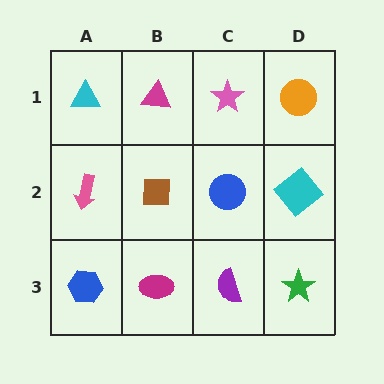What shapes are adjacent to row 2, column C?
A pink star (row 1, column C), a purple semicircle (row 3, column C), a brown square (row 2, column B), a cyan diamond (row 2, column D).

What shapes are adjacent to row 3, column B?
A brown square (row 2, column B), a blue hexagon (row 3, column A), a purple semicircle (row 3, column C).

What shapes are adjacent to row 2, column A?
A cyan triangle (row 1, column A), a blue hexagon (row 3, column A), a brown square (row 2, column B).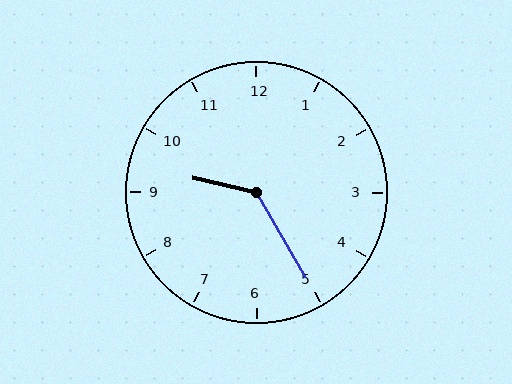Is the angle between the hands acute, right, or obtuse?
It is obtuse.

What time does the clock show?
9:25.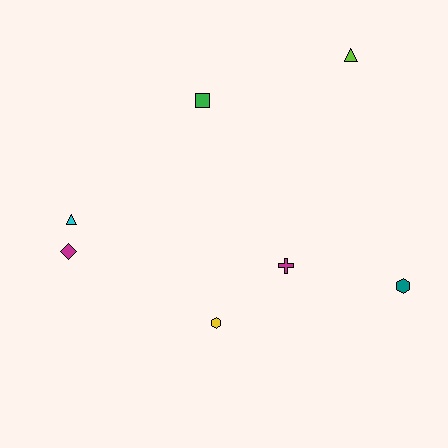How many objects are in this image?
There are 7 objects.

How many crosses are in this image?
There is 1 cross.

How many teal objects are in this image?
There is 1 teal object.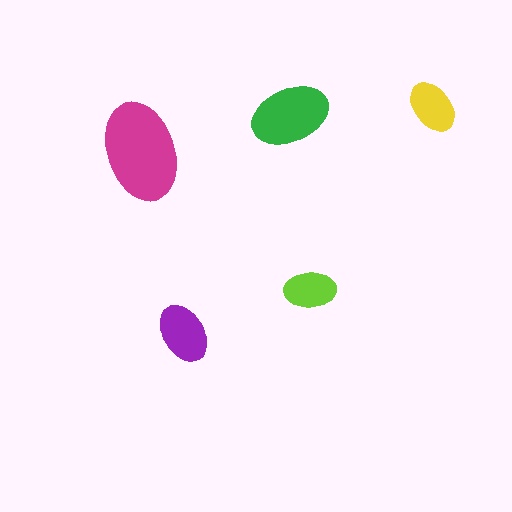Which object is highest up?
The yellow ellipse is topmost.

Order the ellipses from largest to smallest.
the magenta one, the green one, the purple one, the yellow one, the lime one.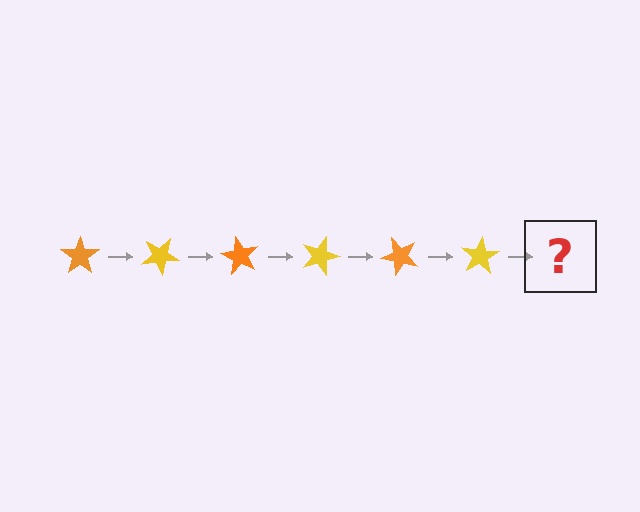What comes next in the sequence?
The next element should be an orange star, rotated 180 degrees from the start.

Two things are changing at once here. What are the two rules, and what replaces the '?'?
The two rules are that it rotates 30 degrees each step and the color cycles through orange and yellow. The '?' should be an orange star, rotated 180 degrees from the start.